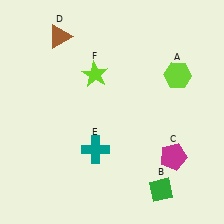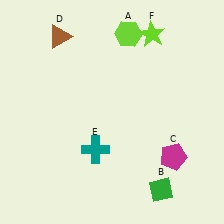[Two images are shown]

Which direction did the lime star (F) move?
The lime star (F) moved right.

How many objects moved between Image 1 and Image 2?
2 objects moved between the two images.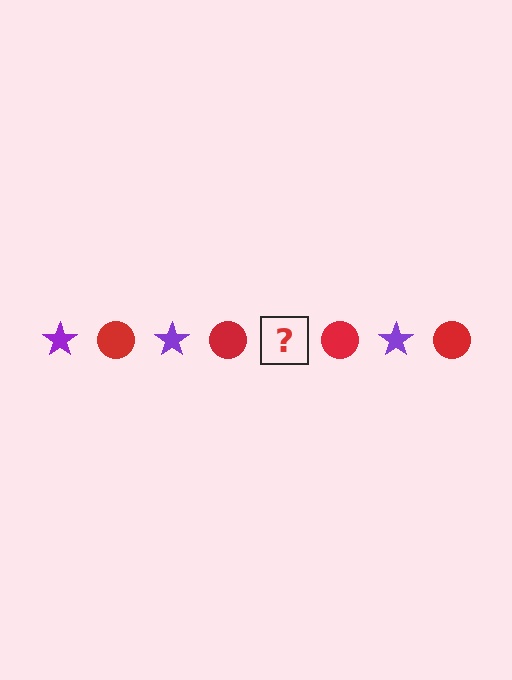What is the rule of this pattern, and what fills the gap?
The rule is that the pattern alternates between purple star and red circle. The gap should be filled with a purple star.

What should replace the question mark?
The question mark should be replaced with a purple star.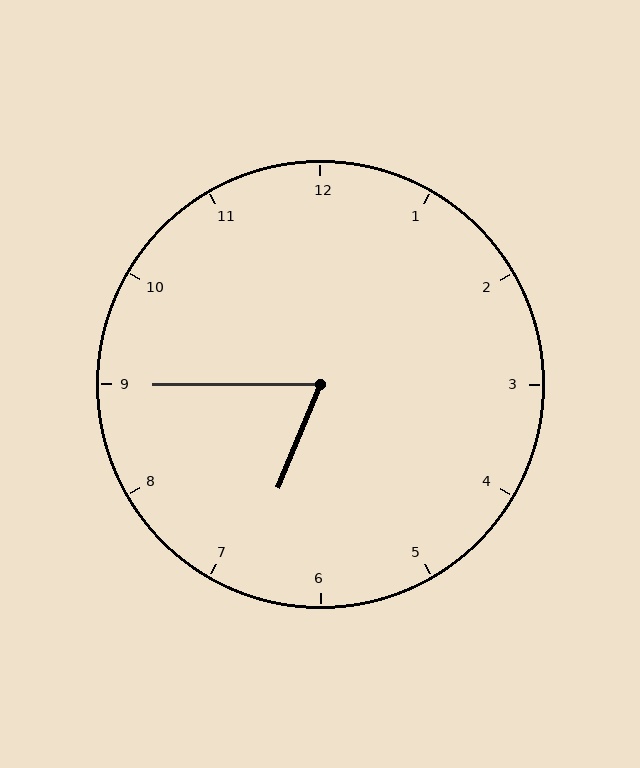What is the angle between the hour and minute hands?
Approximately 68 degrees.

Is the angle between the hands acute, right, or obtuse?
It is acute.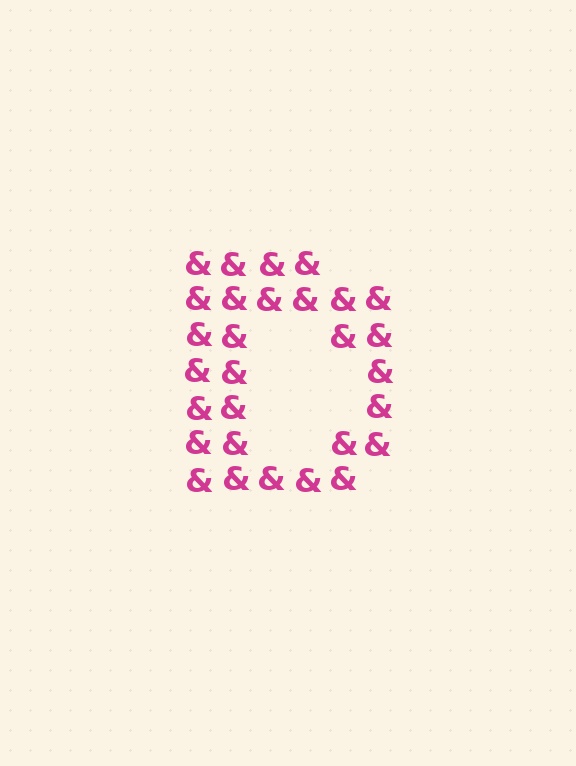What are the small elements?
The small elements are ampersands.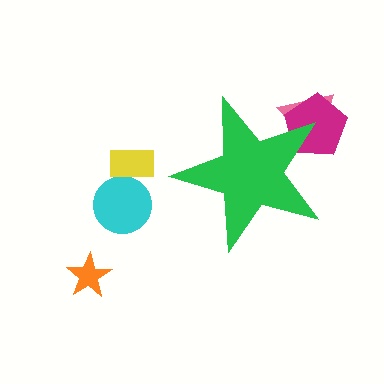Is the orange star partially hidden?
No, the orange star is fully visible.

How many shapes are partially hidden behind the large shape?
2 shapes are partially hidden.